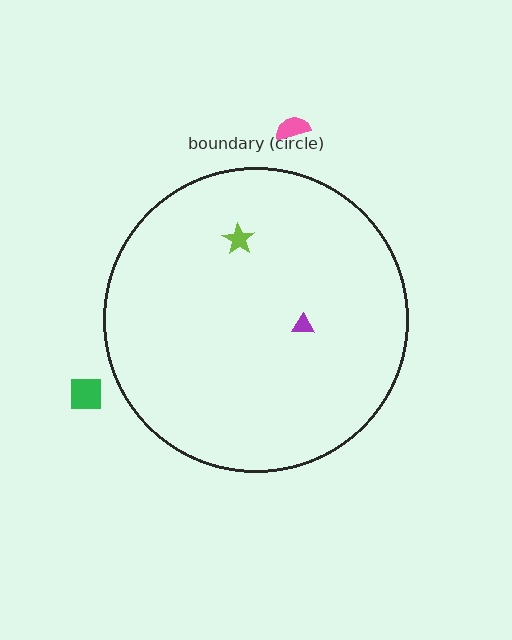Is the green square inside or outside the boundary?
Outside.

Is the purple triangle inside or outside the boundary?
Inside.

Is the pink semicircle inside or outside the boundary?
Outside.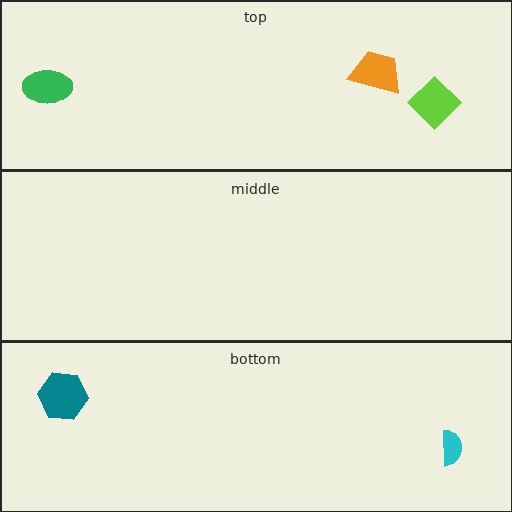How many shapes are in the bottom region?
2.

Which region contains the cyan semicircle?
The bottom region.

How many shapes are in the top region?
3.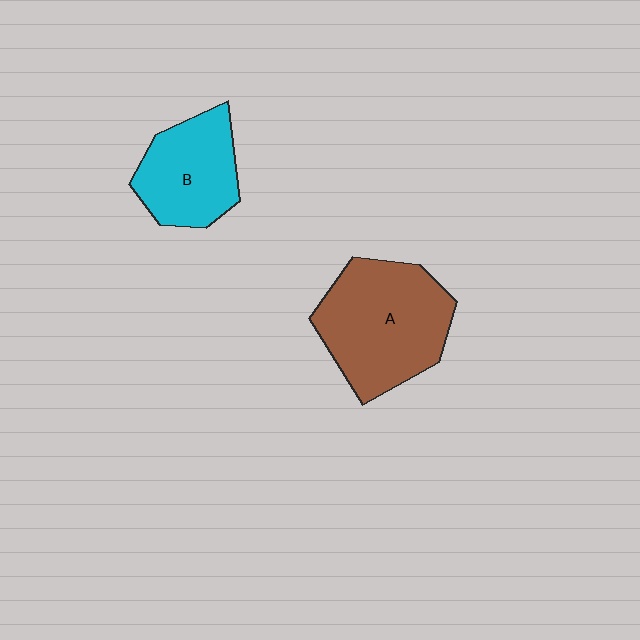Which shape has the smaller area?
Shape B (cyan).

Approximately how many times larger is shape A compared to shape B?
Approximately 1.5 times.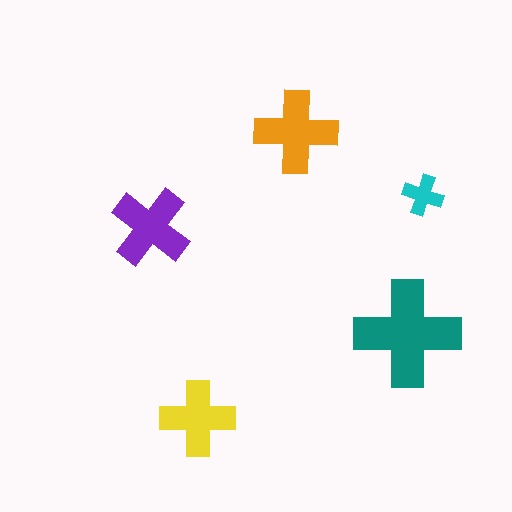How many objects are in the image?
There are 5 objects in the image.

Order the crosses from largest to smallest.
the teal one, the orange one, the purple one, the yellow one, the cyan one.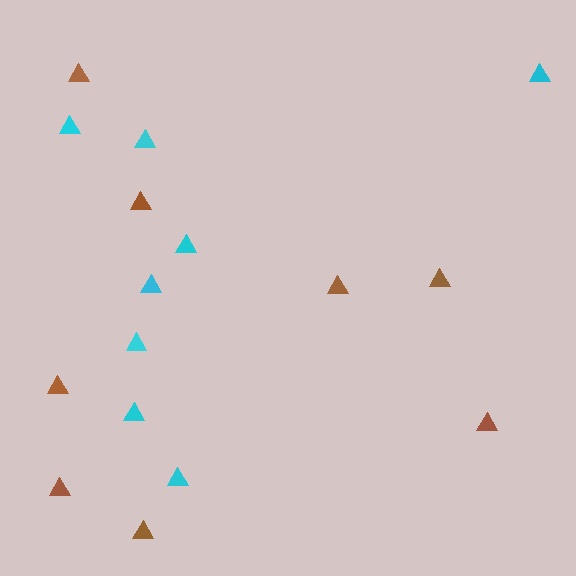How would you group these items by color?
There are 2 groups: one group of brown triangles (8) and one group of cyan triangles (8).